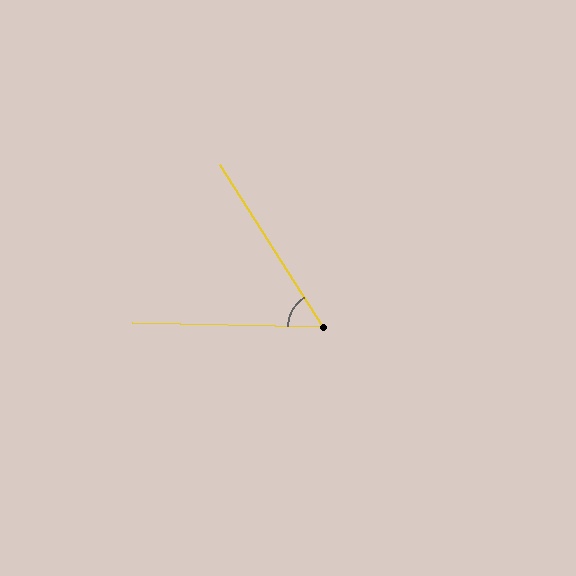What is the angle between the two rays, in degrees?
Approximately 56 degrees.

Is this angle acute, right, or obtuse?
It is acute.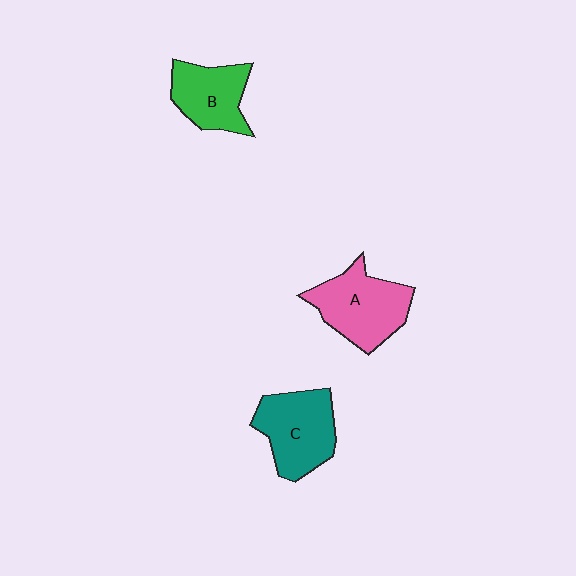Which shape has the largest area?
Shape A (pink).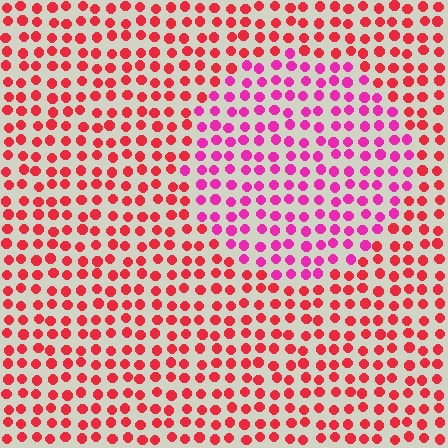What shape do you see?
I see a circle.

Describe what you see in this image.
The image is filled with small red elements in a uniform arrangement. A circle-shaped region is visible where the elements are tinted to a slightly different hue, forming a subtle color boundary.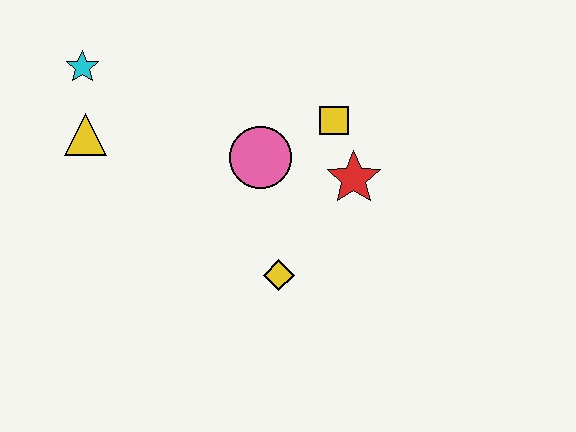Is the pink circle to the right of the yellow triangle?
Yes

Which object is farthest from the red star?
The cyan star is farthest from the red star.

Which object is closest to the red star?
The yellow square is closest to the red star.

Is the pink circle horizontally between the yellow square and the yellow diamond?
No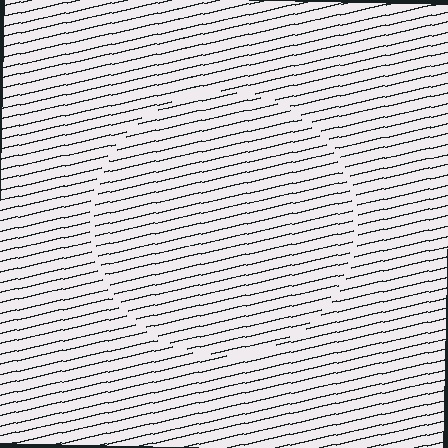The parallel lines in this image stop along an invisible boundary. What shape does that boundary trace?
An illusory circle. The interior of the shape contains the same grating, shifted by half a period — the contour is defined by the phase discontinuity where line-ends from the inner and outer gratings abut.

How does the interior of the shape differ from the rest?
The interior of the shape contains the same grating, shifted by half a period — the contour is defined by the phase discontinuity where line-ends from the inner and outer gratings abut.